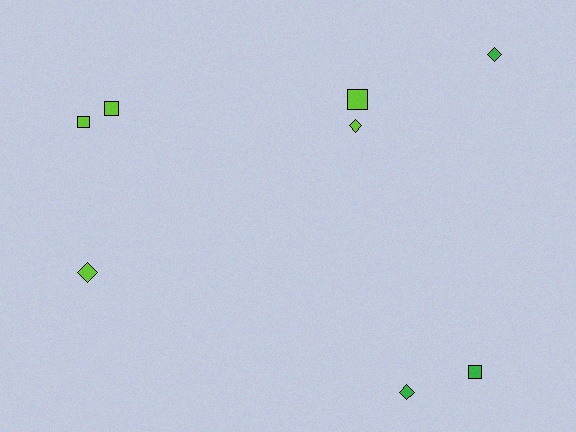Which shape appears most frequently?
Square, with 4 objects.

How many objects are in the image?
There are 8 objects.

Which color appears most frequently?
Lime, with 5 objects.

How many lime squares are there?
There are 3 lime squares.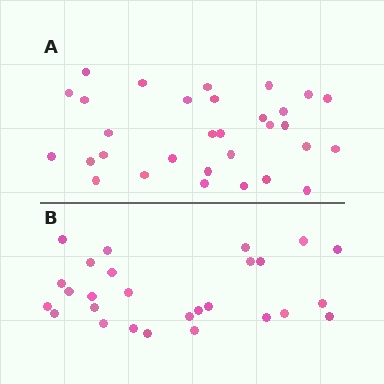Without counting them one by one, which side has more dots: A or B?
Region A (the top region) has more dots.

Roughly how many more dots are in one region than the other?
Region A has about 4 more dots than region B.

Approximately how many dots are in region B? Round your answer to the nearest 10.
About 30 dots. (The exact count is 27, which rounds to 30.)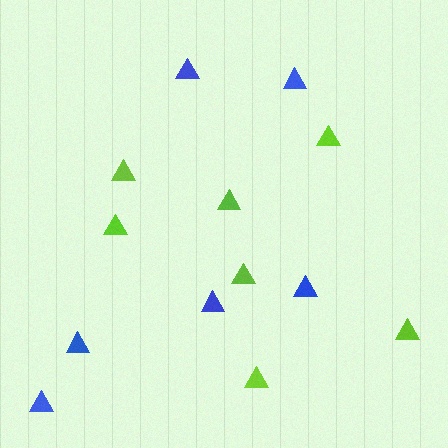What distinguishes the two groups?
There are 2 groups: one group of blue triangles (6) and one group of lime triangles (7).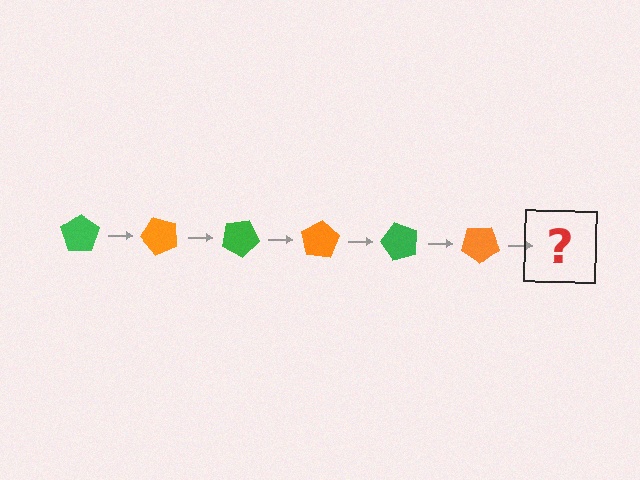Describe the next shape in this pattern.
It should be a green pentagon, rotated 300 degrees from the start.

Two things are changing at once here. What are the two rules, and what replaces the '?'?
The two rules are that it rotates 50 degrees each step and the color cycles through green and orange. The '?' should be a green pentagon, rotated 300 degrees from the start.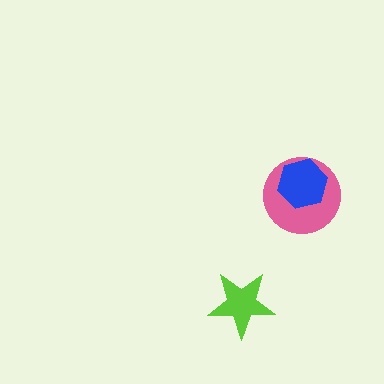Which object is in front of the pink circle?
The blue hexagon is in front of the pink circle.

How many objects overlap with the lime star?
0 objects overlap with the lime star.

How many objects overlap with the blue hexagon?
1 object overlaps with the blue hexagon.